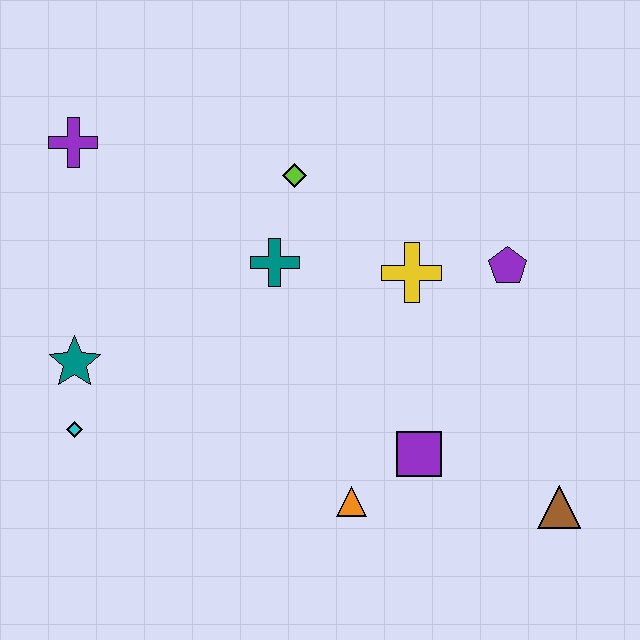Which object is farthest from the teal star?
The brown triangle is farthest from the teal star.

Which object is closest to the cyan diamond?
The teal star is closest to the cyan diamond.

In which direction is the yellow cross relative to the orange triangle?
The yellow cross is above the orange triangle.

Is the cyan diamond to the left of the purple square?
Yes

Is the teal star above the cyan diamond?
Yes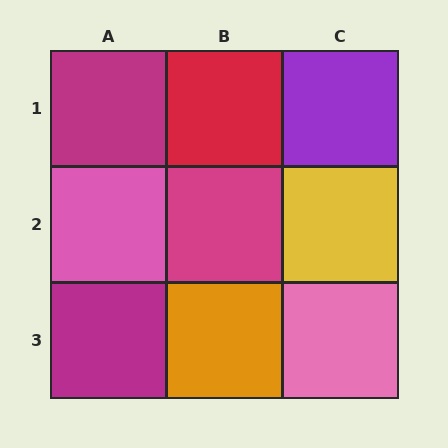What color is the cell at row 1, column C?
Purple.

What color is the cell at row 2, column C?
Yellow.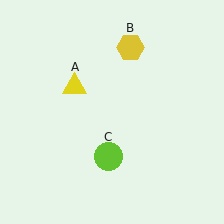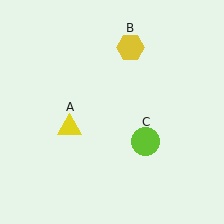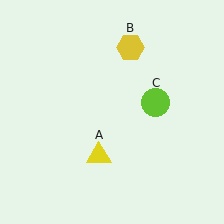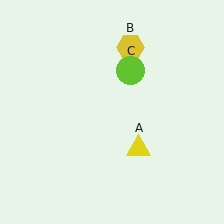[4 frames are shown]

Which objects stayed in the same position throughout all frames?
Yellow hexagon (object B) remained stationary.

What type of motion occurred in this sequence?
The yellow triangle (object A), lime circle (object C) rotated counterclockwise around the center of the scene.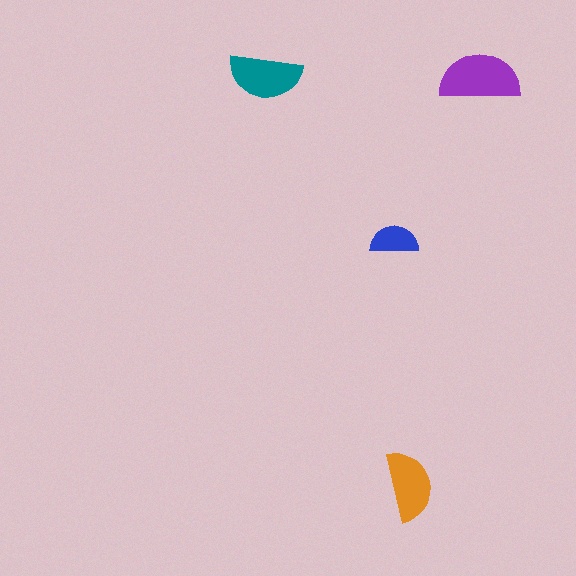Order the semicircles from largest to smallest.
the purple one, the teal one, the orange one, the blue one.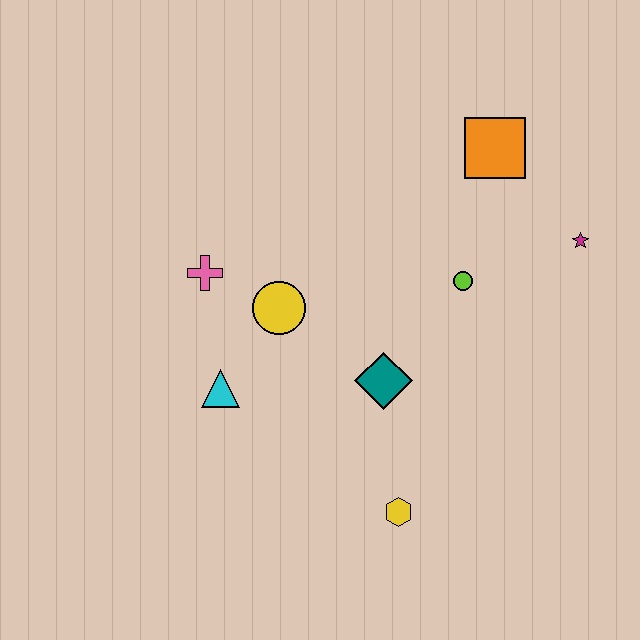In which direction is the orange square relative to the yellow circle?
The orange square is to the right of the yellow circle.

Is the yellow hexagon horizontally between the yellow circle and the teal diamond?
No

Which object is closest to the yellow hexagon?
The teal diamond is closest to the yellow hexagon.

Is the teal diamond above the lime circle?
No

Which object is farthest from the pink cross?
The magenta star is farthest from the pink cross.